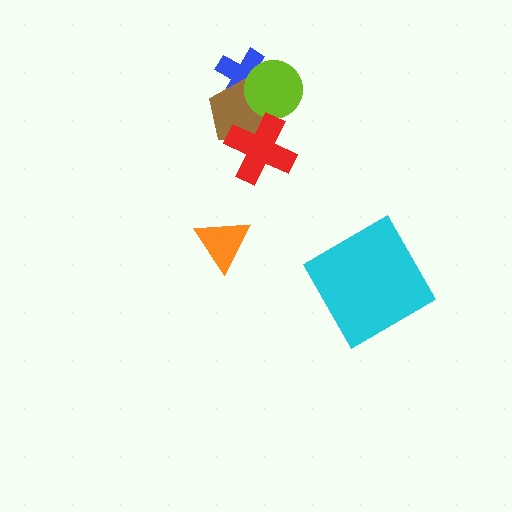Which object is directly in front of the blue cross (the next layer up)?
The brown pentagon is directly in front of the blue cross.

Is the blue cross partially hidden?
Yes, it is partially covered by another shape.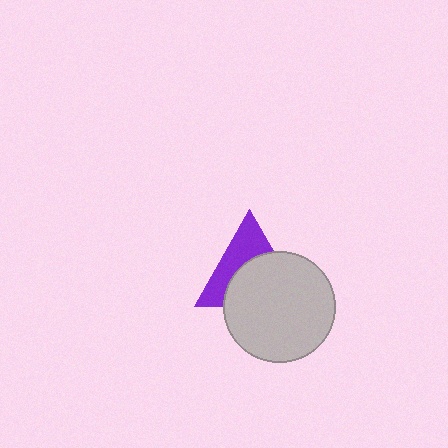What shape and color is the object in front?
The object in front is a light gray circle.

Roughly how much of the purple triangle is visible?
A small part of it is visible (roughly 44%).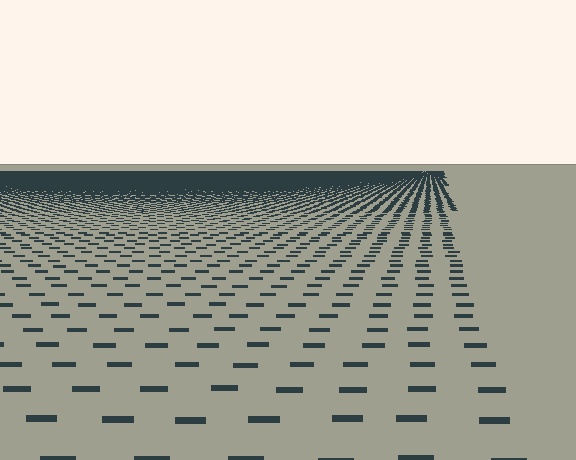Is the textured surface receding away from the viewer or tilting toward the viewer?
The surface is receding away from the viewer. Texture elements get smaller and denser toward the top.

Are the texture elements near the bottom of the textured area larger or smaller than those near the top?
Larger. Near the bottom, elements are closer to the viewer and appear at a bigger on-screen size.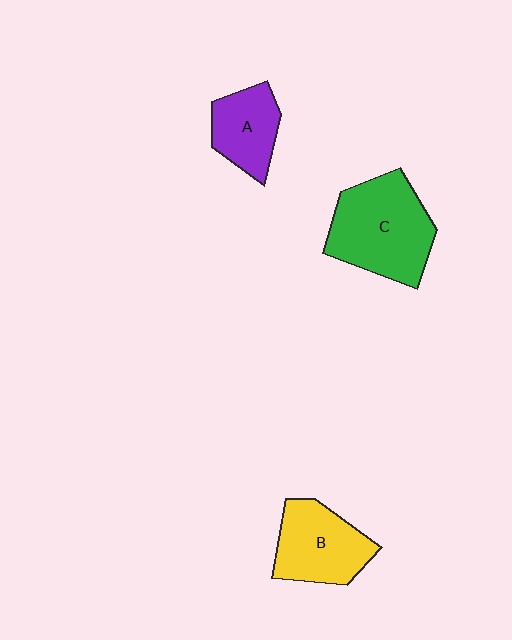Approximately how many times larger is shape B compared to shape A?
Approximately 1.3 times.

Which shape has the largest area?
Shape C (green).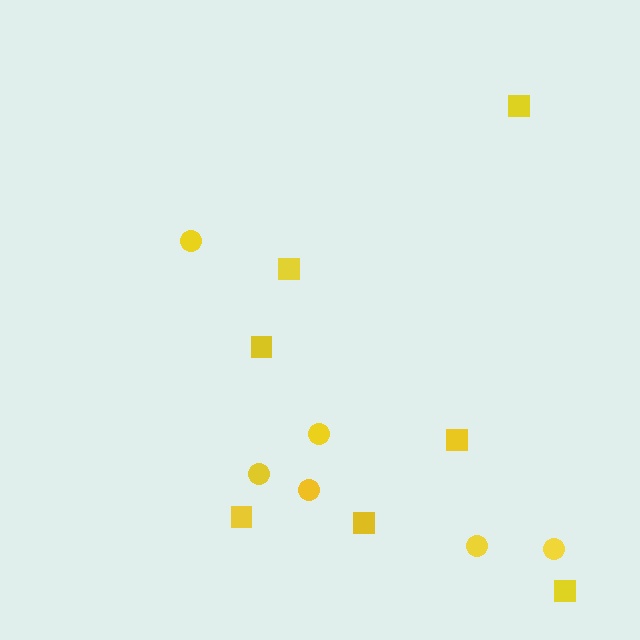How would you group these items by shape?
There are 2 groups: one group of circles (6) and one group of squares (7).